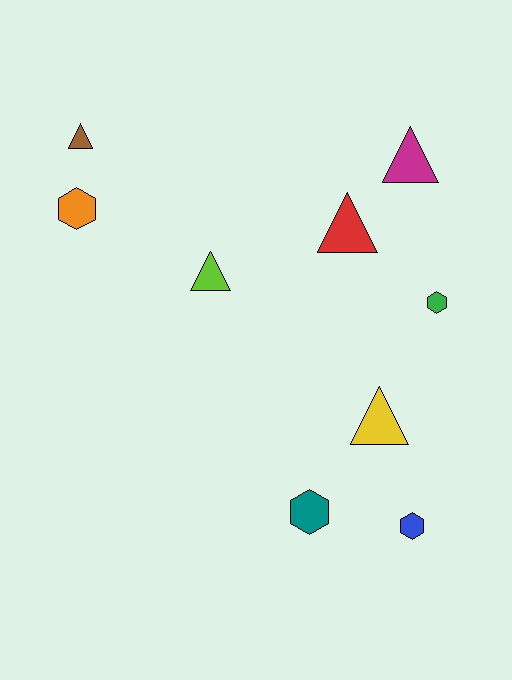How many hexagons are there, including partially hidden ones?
There are 4 hexagons.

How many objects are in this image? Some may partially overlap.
There are 9 objects.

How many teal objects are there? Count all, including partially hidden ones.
There is 1 teal object.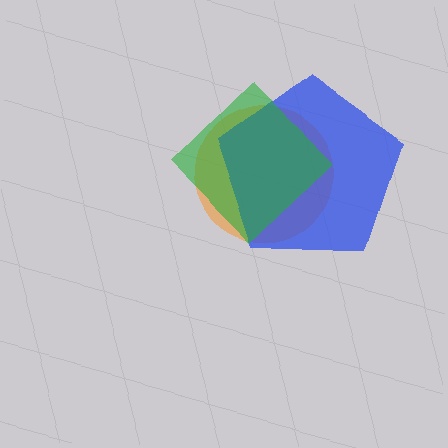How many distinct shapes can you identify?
There are 3 distinct shapes: an orange circle, a blue pentagon, a green diamond.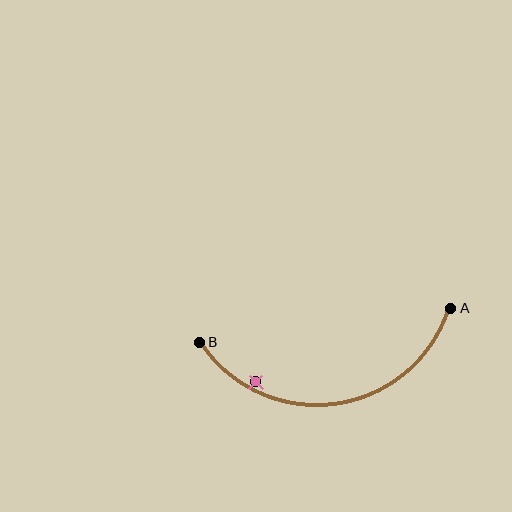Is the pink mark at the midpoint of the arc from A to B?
No — the pink mark does not lie on the arc at all. It sits slightly inside the curve.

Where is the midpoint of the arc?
The arc midpoint is the point on the curve farthest from the straight line joining A and B. It sits below that line.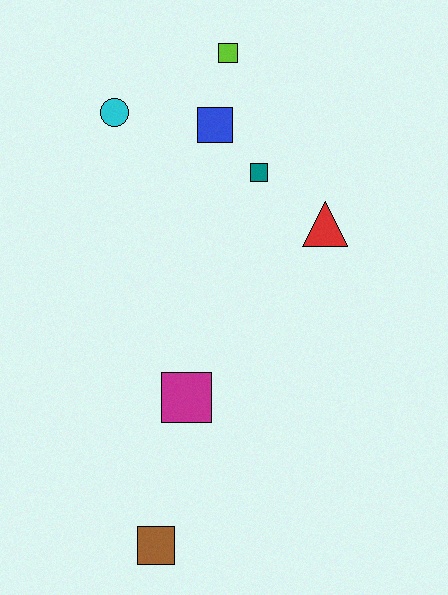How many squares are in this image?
There are 5 squares.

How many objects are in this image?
There are 7 objects.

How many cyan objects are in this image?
There is 1 cyan object.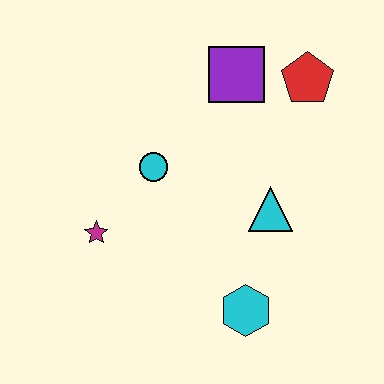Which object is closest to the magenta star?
The cyan circle is closest to the magenta star.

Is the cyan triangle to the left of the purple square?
No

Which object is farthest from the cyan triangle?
The magenta star is farthest from the cyan triangle.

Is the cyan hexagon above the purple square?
No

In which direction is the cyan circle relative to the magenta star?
The cyan circle is above the magenta star.